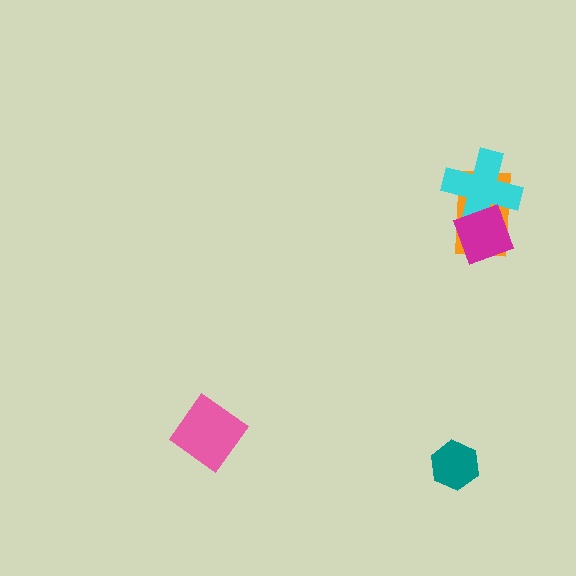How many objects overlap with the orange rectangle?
2 objects overlap with the orange rectangle.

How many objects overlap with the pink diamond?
0 objects overlap with the pink diamond.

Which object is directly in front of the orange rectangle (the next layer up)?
The cyan cross is directly in front of the orange rectangle.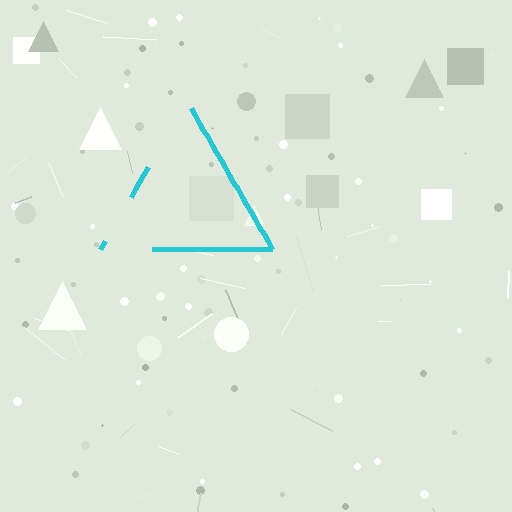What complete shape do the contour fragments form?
The contour fragments form a triangle.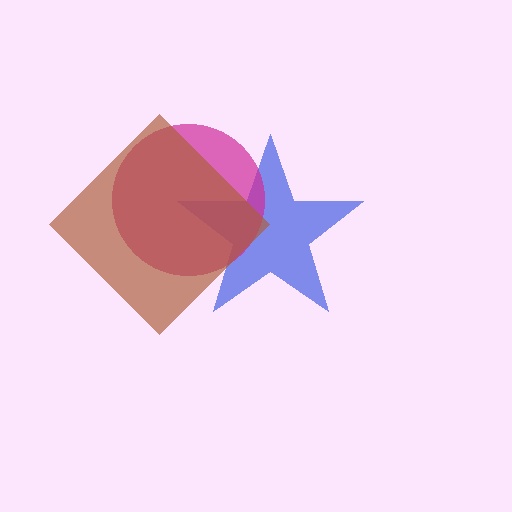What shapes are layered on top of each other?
The layered shapes are: a blue star, a magenta circle, a brown diamond.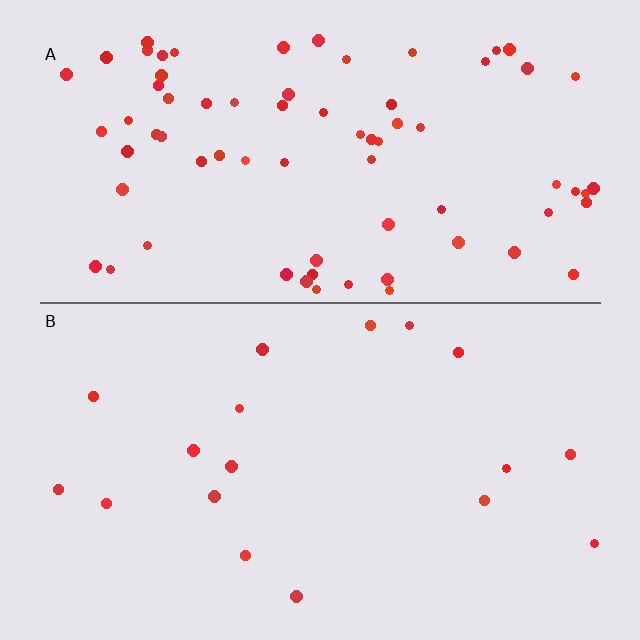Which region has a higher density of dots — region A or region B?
A (the top).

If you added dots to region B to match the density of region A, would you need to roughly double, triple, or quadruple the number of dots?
Approximately quadruple.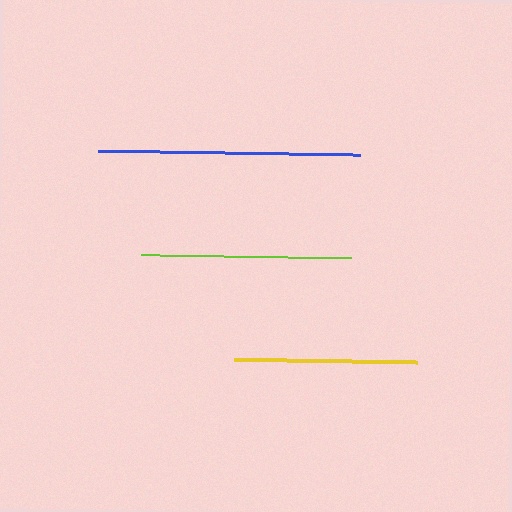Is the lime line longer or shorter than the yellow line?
The lime line is longer than the yellow line.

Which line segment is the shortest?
The yellow line is the shortest at approximately 183 pixels.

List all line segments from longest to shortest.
From longest to shortest: blue, lime, yellow.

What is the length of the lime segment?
The lime segment is approximately 210 pixels long.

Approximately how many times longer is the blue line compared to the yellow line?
The blue line is approximately 1.4 times the length of the yellow line.